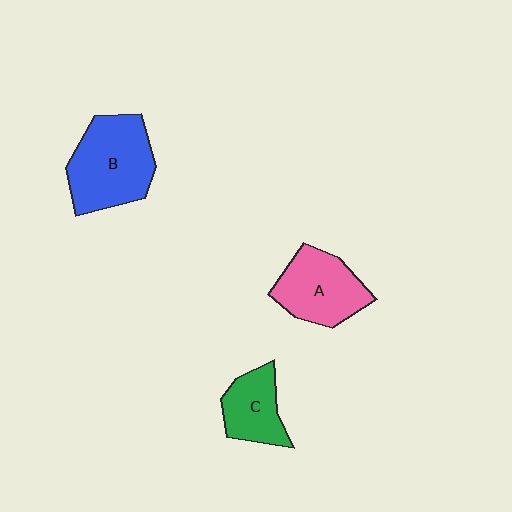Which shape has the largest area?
Shape B (blue).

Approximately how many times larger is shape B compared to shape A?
Approximately 1.3 times.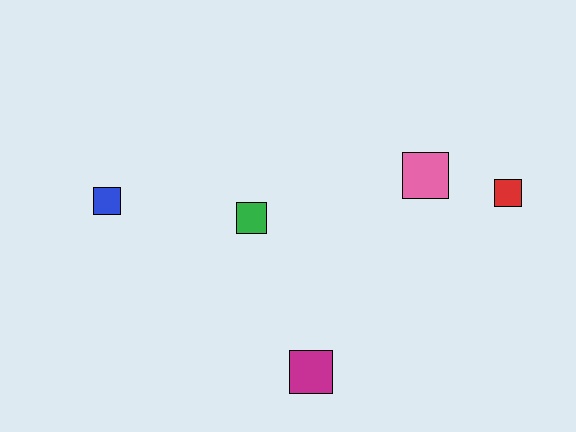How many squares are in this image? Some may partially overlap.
There are 5 squares.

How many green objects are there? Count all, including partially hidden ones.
There is 1 green object.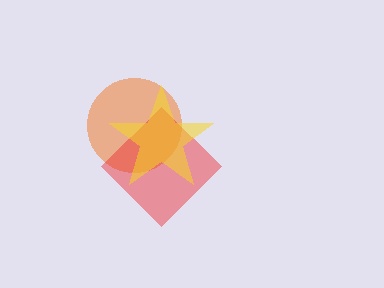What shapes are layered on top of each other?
The layered shapes are: an orange circle, a red diamond, a yellow star.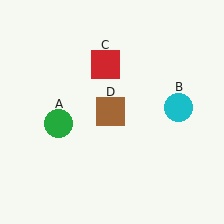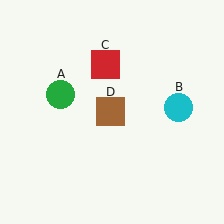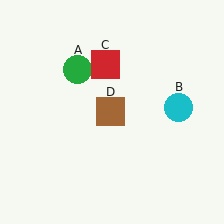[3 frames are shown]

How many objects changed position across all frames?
1 object changed position: green circle (object A).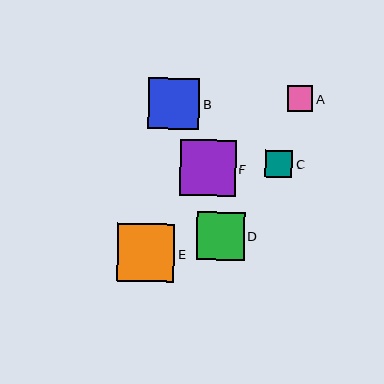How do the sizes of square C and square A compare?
Square C and square A are approximately the same size.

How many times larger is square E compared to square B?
Square E is approximately 1.1 times the size of square B.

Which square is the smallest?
Square A is the smallest with a size of approximately 25 pixels.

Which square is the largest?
Square E is the largest with a size of approximately 58 pixels.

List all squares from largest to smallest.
From largest to smallest: E, F, B, D, C, A.